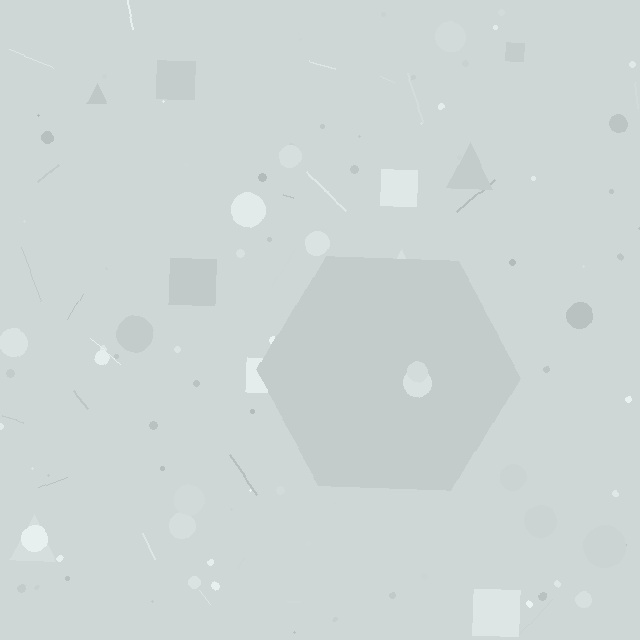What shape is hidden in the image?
A hexagon is hidden in the image.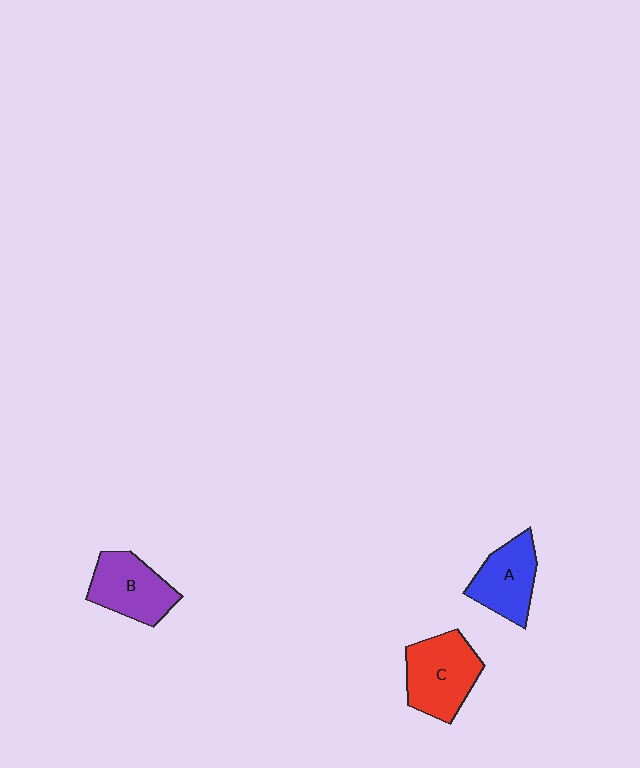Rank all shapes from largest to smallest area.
From largest to smallest: C (red), B (purple), A (blue).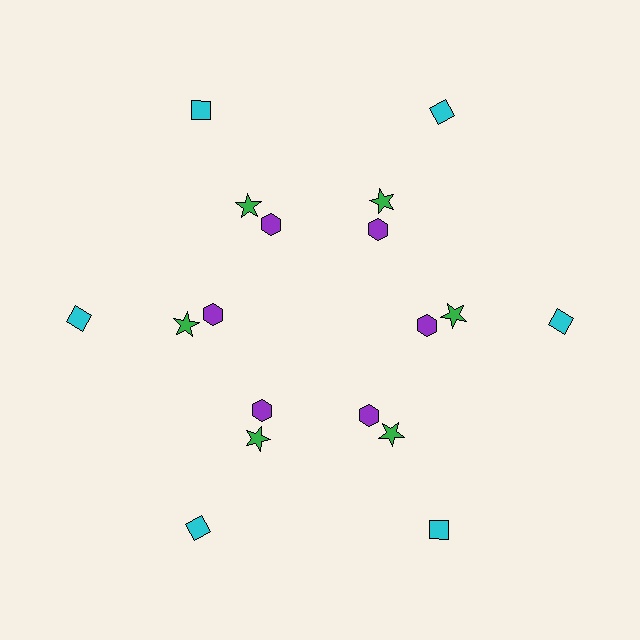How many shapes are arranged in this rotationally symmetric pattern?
There are 18 shapes, arranged in 6 groups of 3.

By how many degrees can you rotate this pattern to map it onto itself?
The pattern maps onto itself every 60 degrees of rotation.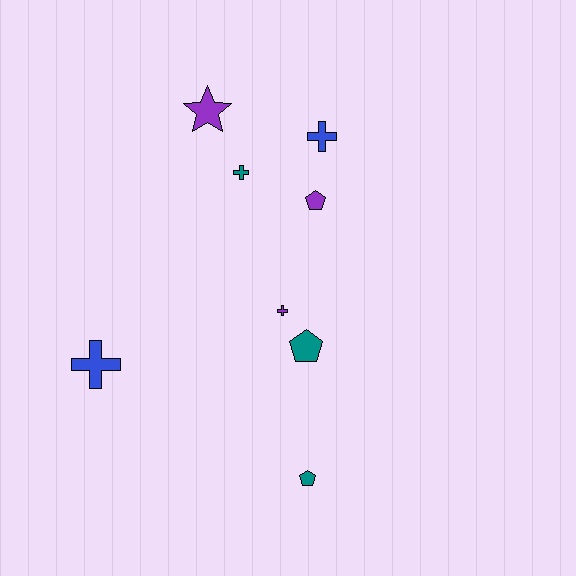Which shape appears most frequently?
Cross, with 4 objects.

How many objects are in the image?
There are 8 objects.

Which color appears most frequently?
Teal, with 3 objects.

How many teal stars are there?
There are no teal stars.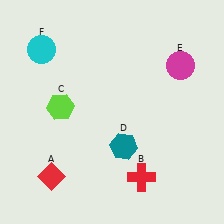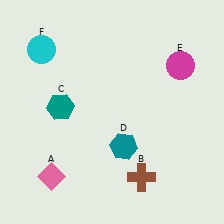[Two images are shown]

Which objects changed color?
A changed from red to pink. B changed from red to brown. C changed from lime to teal.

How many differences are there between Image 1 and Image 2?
There are 3 differences between the two images.